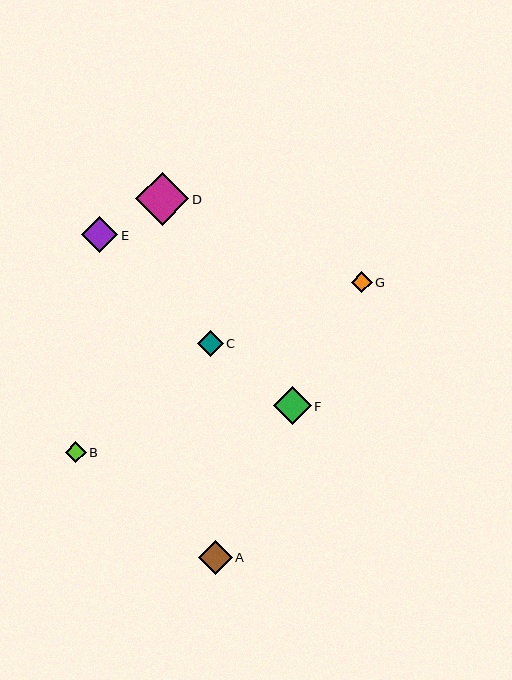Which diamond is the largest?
Diamond D is the largest with a size of approximately 53 pixels.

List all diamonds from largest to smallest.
From largest to smallest: D, F, E, A, C, G, B.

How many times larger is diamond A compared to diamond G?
Diamond A is approximately 1.6 times the size of diamond G.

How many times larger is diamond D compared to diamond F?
Diamond D is approximately 1.4 times the size of diamond F.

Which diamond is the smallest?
Diamond B is the smallest with a size of approximately 21 pixels.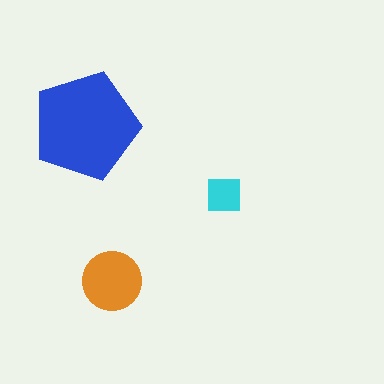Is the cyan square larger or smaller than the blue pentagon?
Smaller.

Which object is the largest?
The blue pentagon.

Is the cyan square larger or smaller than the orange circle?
Smaller.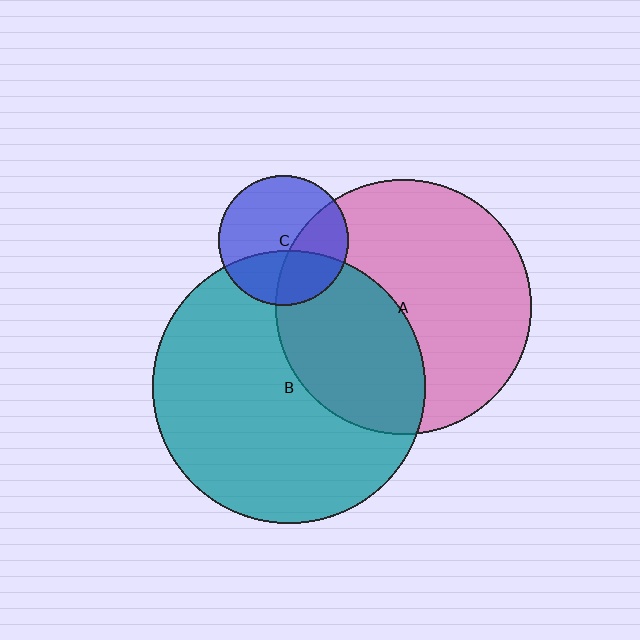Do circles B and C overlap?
Yes.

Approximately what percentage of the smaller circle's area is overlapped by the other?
Approximately 35%.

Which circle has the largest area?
Circle B (teal).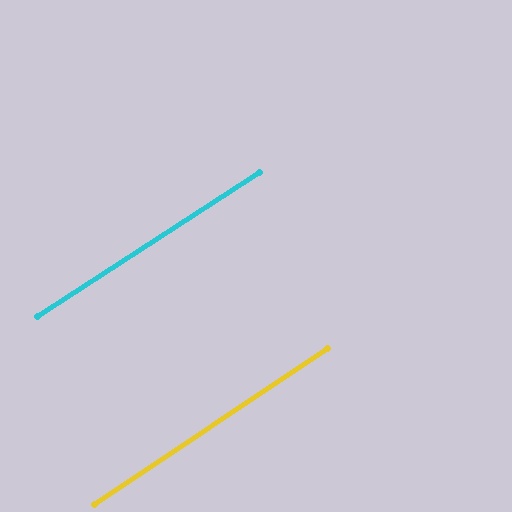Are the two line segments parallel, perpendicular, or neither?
Parallel — their directions differ by only 0.9°.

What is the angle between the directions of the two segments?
Approximately 1 degree.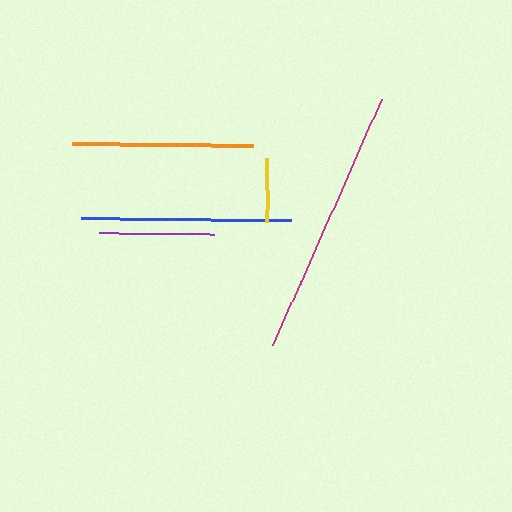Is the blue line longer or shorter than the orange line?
The blue line is longer than the orange line.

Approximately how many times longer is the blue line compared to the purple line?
The blue line is approximately 1.8 times the length of the purple line.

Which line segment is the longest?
The magenta line is the longest at approximately 269 pixels.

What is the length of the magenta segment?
The magenta segment is approximately 269 pixels long.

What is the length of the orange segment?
The orange segment is approximately 181 pixels long.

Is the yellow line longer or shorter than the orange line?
The orange line is longer than the yellow line.